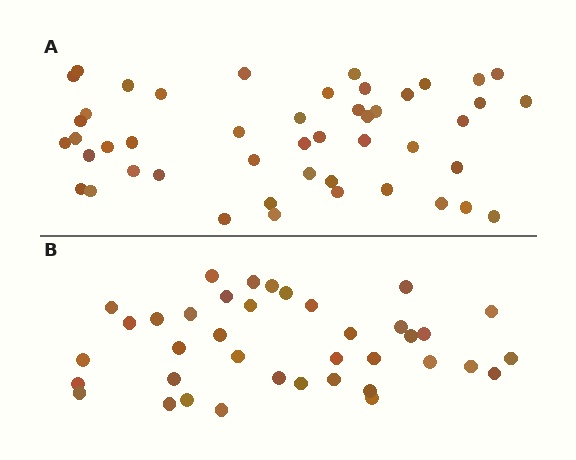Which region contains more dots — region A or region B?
Region A (the top region) has more dots.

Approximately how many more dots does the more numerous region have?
Region A has roughly 8 or so more dots than region B.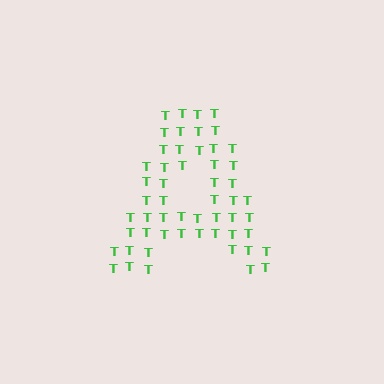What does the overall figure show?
The overall figure shows the letter A.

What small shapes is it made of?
It is made of small letter T's.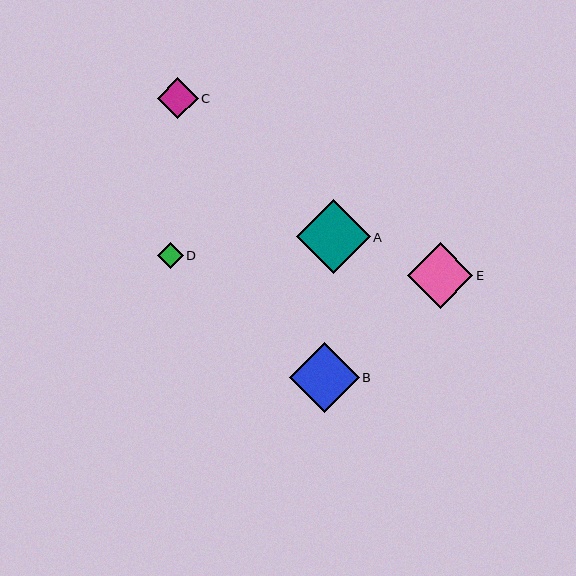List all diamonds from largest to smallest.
From largest to smallest: A, B, E, C, D.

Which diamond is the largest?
Diamond A is the largest with a size of approximately 74 pixels.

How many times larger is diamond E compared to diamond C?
Diamond E is approximately 1.6 times the size of diamond C.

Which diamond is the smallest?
Diamond D is the smallest with a size of approximately 26 pixels.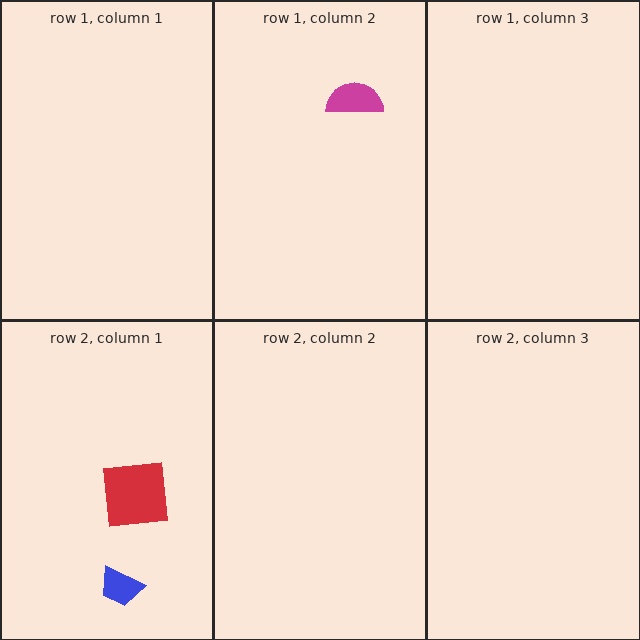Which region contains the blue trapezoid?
The row 2, column 1 region.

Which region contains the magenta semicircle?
The row 1, column 2 region.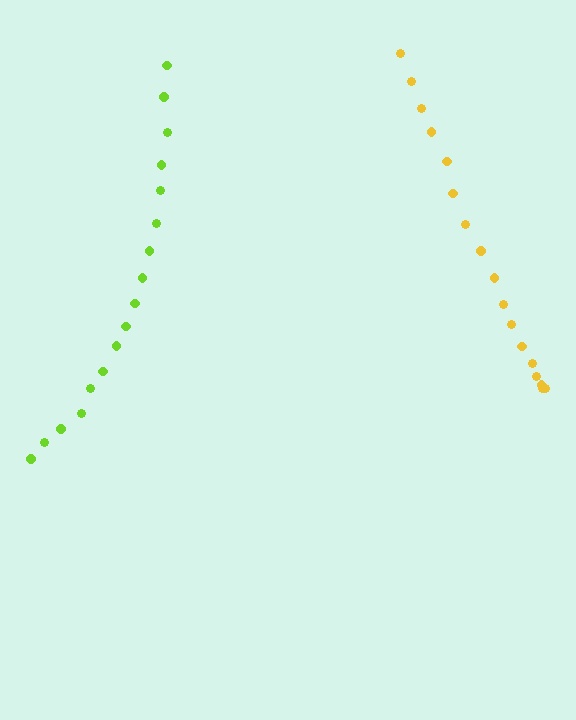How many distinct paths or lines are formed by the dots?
There are 2 distinct paths.